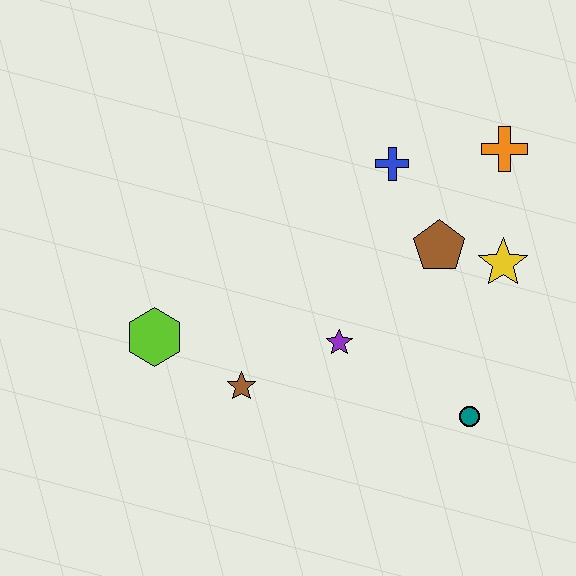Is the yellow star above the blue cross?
No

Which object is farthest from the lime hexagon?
The orange cross is farthest from the lime hexagon.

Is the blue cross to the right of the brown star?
Yes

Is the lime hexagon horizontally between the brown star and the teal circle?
No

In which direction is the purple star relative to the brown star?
The purple star is to the right of the brown star.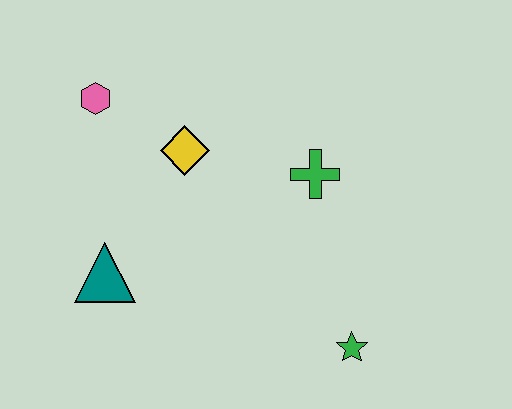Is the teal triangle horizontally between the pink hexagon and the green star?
Yes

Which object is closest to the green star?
The green cross is closest to the green star.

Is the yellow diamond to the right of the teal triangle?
Yes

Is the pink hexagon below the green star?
No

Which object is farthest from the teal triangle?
The green star is farthest from the teal triangle.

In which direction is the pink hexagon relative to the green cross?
The pink hexagon is to the left of the green cross.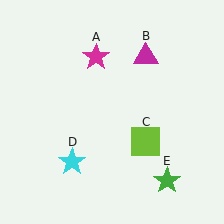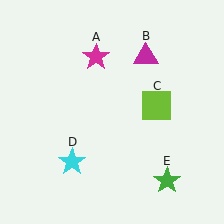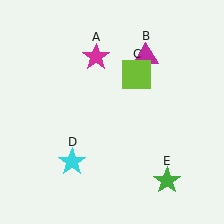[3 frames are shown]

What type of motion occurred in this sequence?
The lime square (object C) rotated counterclockwise around the center of the scene.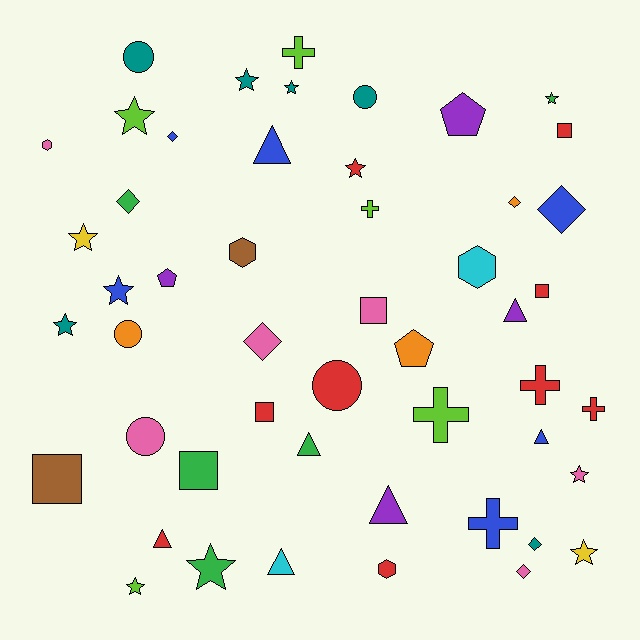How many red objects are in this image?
There are 9 red objects.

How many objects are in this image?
There are 50 objects.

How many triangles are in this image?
There are 7 triangles.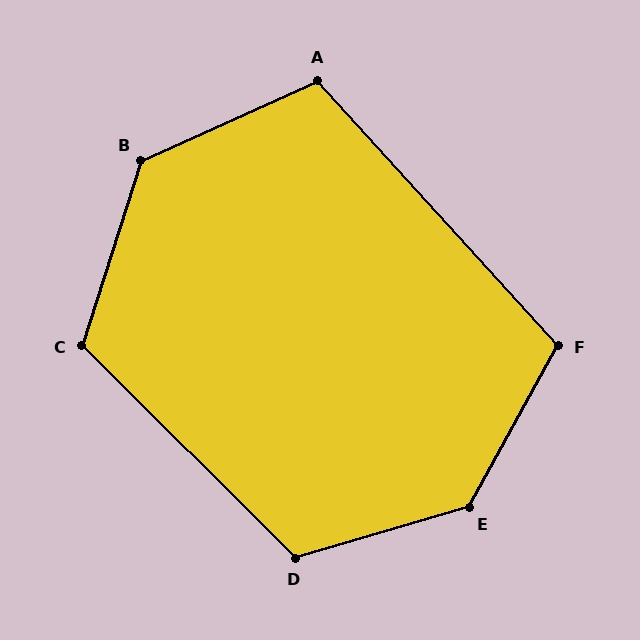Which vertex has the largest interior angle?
E, at approximately 135 degrees.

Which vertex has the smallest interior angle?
A, at approximately 108 degrees.